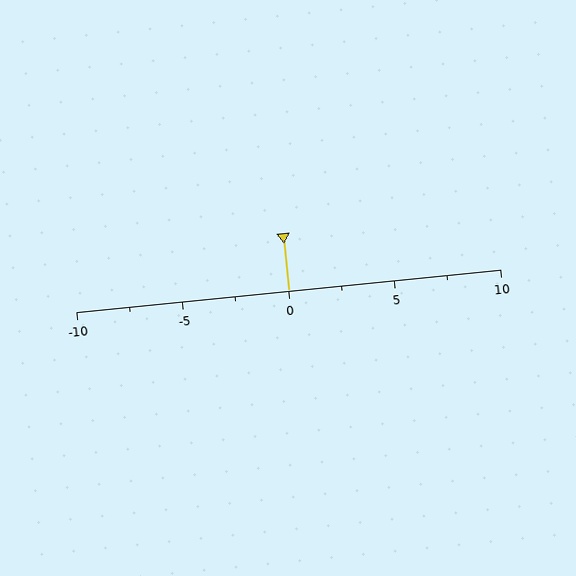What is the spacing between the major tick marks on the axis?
The major ticks are spaced 5 apart.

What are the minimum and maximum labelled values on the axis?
The axis runs from -10 to 10.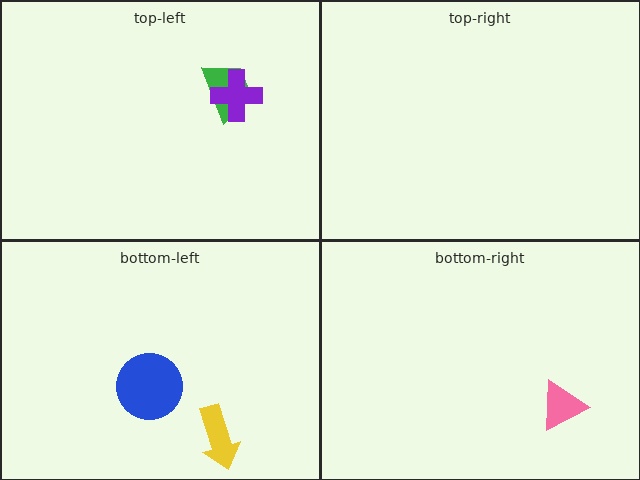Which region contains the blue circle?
The bottom-left region.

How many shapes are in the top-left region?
2.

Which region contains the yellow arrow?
The bottom-left region.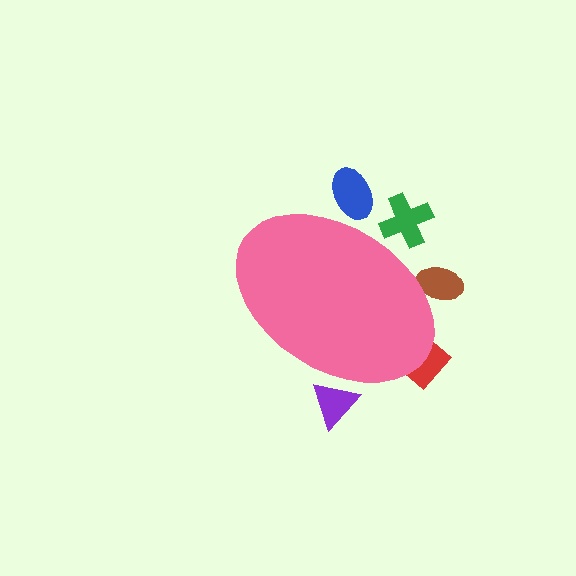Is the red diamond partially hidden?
Yes, the red diamond is partially hidden behind the pink ellipse.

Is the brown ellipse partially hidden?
Yes, the brown ellipse is partially hidden behind the pink ellipse.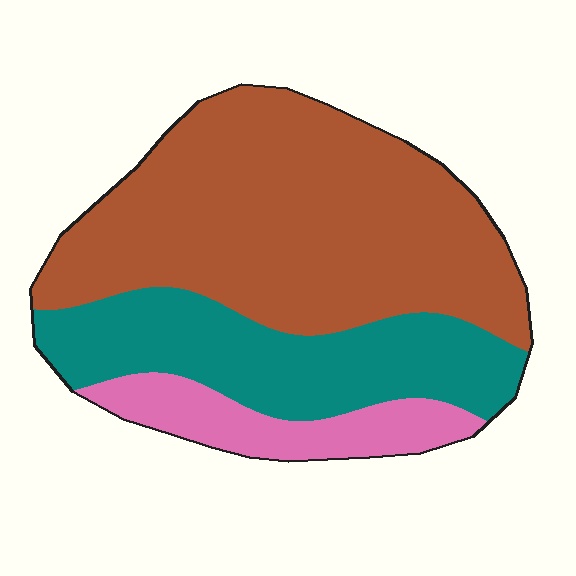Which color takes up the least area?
Pink, at roughly 15%.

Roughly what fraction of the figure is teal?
Teal covers 29% of the figure.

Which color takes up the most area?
Brown, at roughly 60%.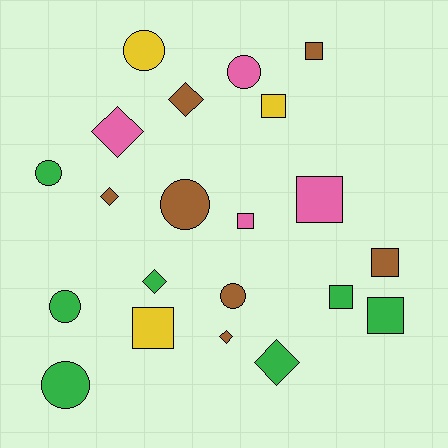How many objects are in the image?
There are 21 objects.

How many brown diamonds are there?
There are 3 brown diamonds.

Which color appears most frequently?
Brown, with 7 objects.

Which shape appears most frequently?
Square, with 8 objects.